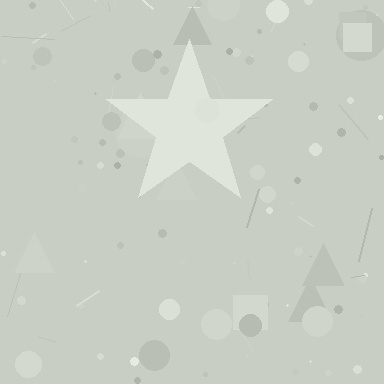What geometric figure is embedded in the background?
A star is embedded in the background.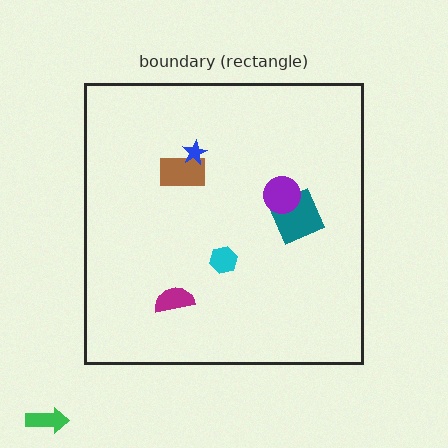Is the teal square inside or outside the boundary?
Inside.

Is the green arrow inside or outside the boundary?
Outside.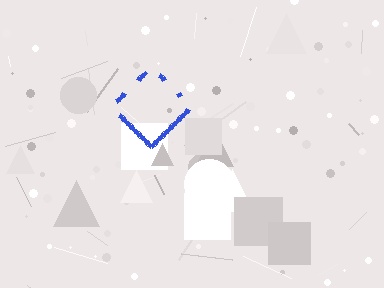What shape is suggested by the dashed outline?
The dashed outline suggests a diamond.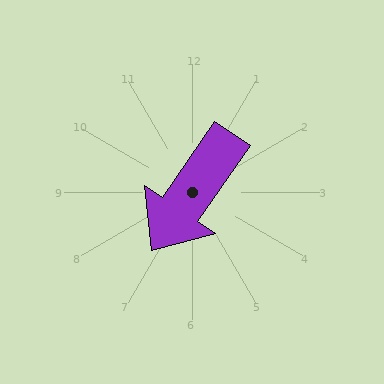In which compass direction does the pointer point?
Southwest.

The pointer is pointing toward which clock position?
Roughly 7 o'clock.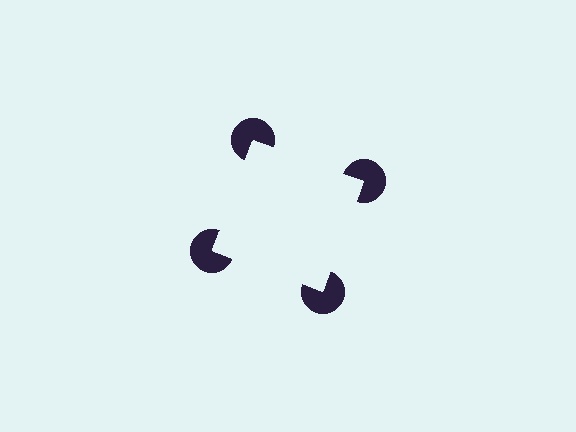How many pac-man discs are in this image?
There are 4 — one at each vertex of the illusory square.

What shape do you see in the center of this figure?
An illusory square — its edges are inferred from the aligned wedge cuts in the pac-man discs, not physically drawn.